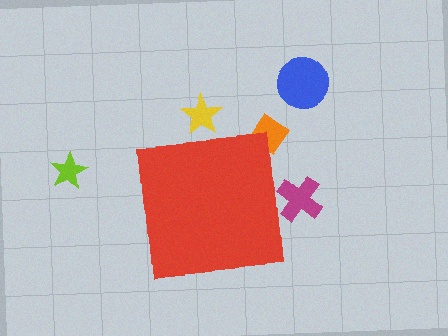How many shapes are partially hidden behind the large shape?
3 shapes are partially hidden.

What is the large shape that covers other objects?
A red square.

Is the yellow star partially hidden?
Yes, the yellow star is partially hidden behind the red square.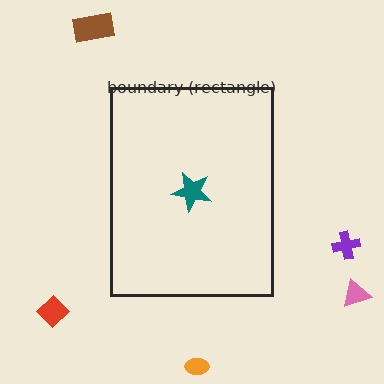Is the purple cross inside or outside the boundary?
Outside.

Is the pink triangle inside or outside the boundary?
Outside.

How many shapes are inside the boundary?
1 inside, 5 outside.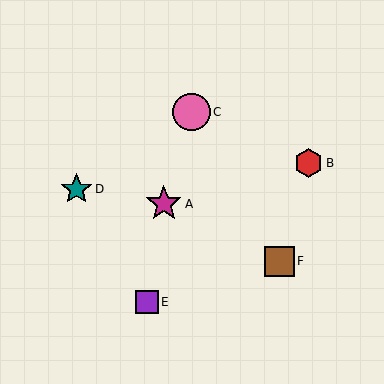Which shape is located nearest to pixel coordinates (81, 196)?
The teal star (labeled D) at (77, 189) is nearest to that location.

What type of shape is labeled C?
Shape C is a pink circle.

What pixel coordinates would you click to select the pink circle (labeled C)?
Click at (191, 112) to select the pink circle C.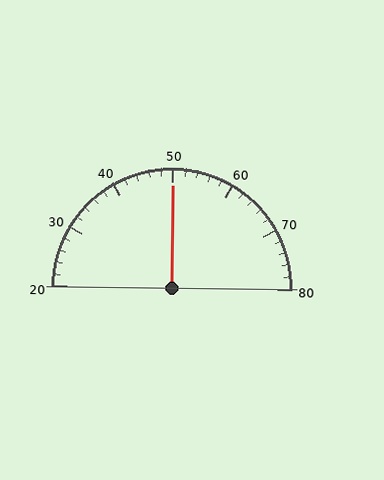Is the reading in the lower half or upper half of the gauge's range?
The reading is in the upper half of the range (20 to 80).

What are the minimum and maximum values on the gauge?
The gauge ranges from 20 to 80.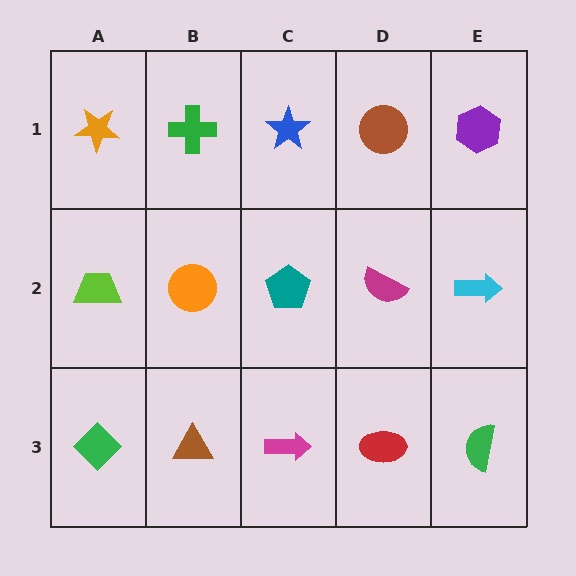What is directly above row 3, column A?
A lime trapezoid.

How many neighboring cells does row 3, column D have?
3.